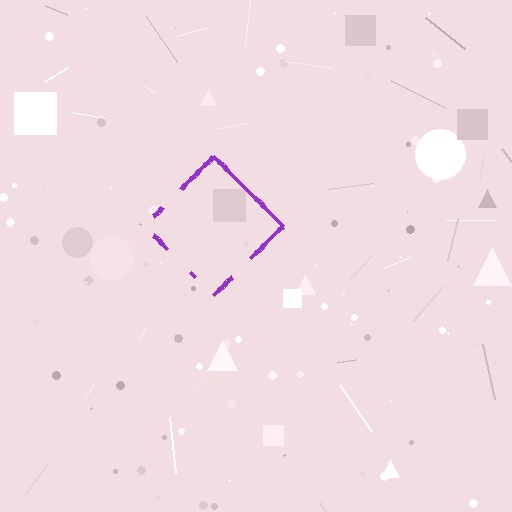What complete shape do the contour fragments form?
The contour fragments form a diamond.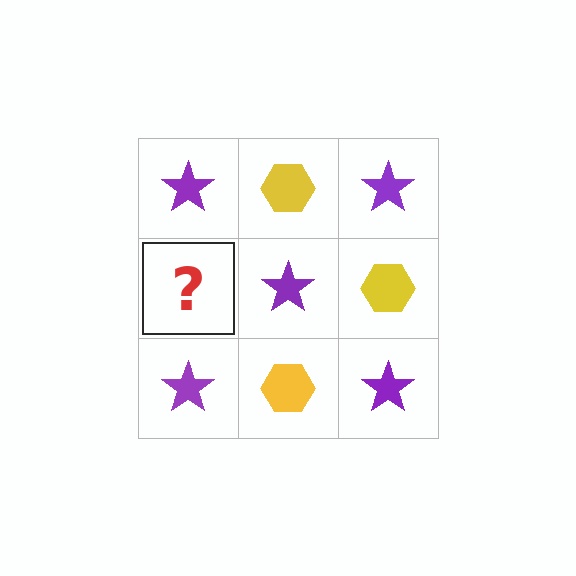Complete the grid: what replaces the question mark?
The question mark should be replaced with a yellow hexagon.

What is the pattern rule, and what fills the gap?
The rule is that it alternates purple star and yellow hexagon in a checkerboard pattern. The gap should be filled with a yellow hexagon.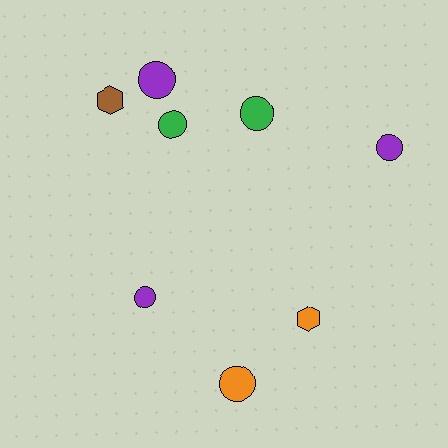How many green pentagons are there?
There are no green pentagons.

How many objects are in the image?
There are 8 objects.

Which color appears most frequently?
Purple, with 3 objects.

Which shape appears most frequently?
Circle, with 6 objects.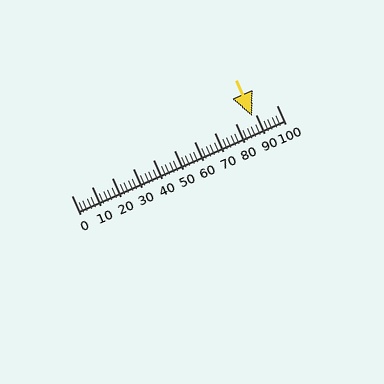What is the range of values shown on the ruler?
The ruler shows values from 0 to 100.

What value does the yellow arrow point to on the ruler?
The yellow arrow points to approximately 88.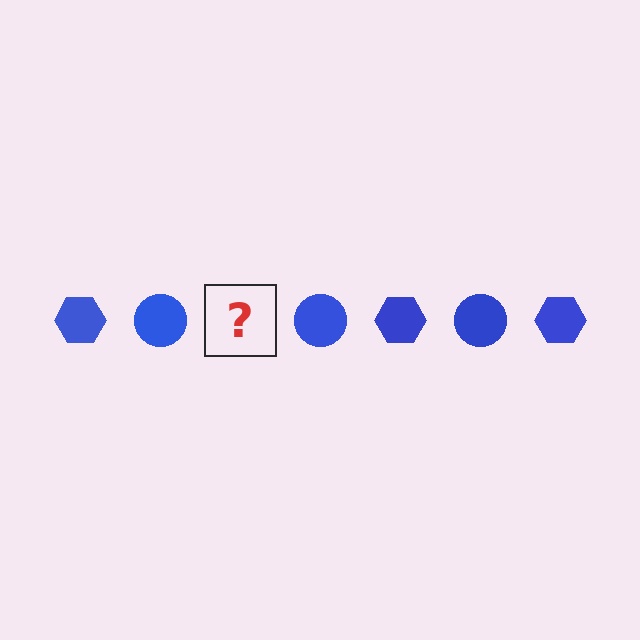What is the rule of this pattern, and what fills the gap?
The rule is that the pattern cycles through hexagon, circle shapes in blue. The gap should be filled with a blue hexagon.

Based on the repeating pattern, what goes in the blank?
The blank should be a blue hexagon.